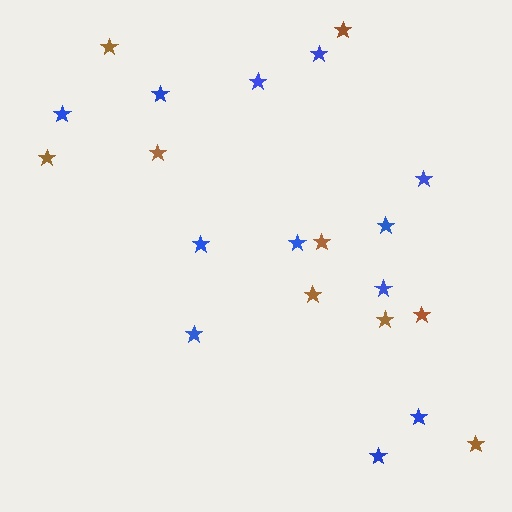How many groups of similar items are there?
There are 2 groups: one group of brown stars (9) and one group of blue stars (12).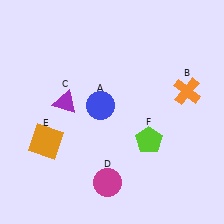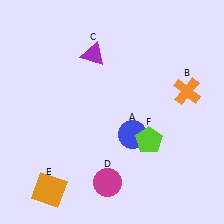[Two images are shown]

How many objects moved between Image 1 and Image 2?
3 objects moved between the two images.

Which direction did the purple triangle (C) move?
The purple triangle (C) moved up.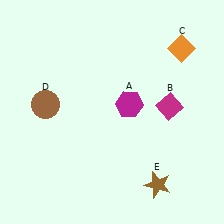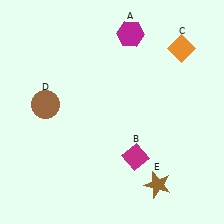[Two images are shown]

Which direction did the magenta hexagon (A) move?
The magenta hexagon (A) moved up.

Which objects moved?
The objects that moved are: the magenta hexagon (A), the magenta diamond (B).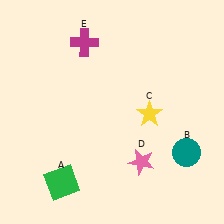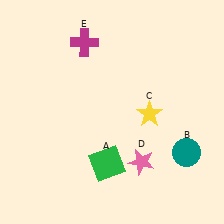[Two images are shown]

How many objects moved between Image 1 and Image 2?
1 object moved between the two images.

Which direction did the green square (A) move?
The green square (A) moved right.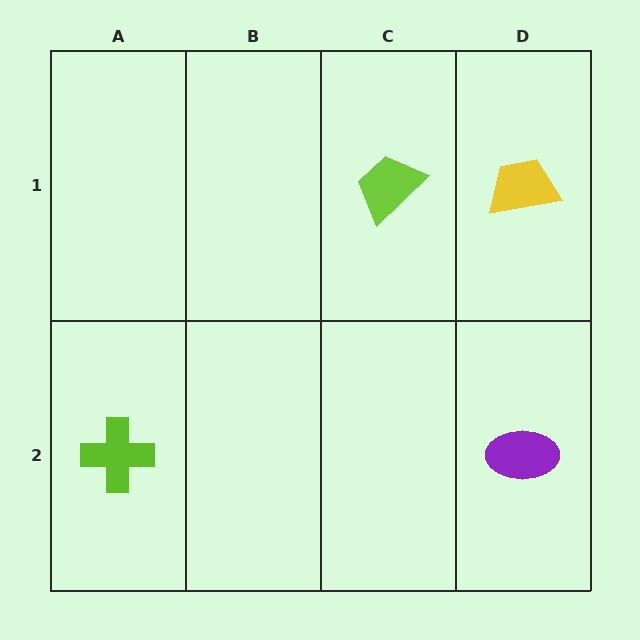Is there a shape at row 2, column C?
No, that cell is empty.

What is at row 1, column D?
A yellow trapezoid.